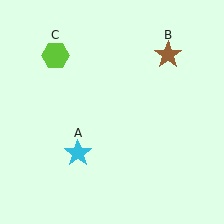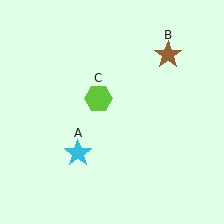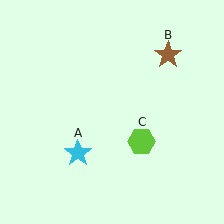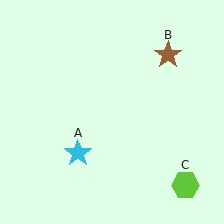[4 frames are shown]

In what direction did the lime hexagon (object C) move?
The lime hexagon (object C) moved down and to the right.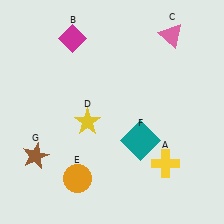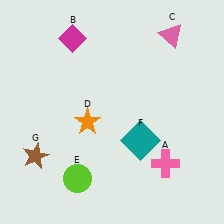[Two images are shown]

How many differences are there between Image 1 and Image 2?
There are 3 differences between the two images.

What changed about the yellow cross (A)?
In Image 1, A is yellow. In Image 2, it changed to pink.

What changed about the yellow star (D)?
In Image 1, D is yellow. In Image 2, it changed to orange.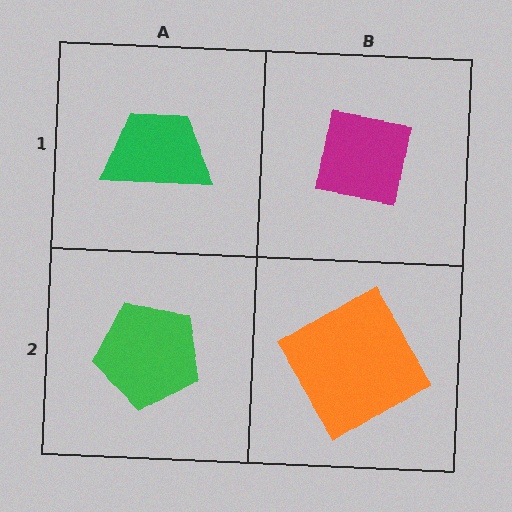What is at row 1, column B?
A magenta square.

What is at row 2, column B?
An orange diamond.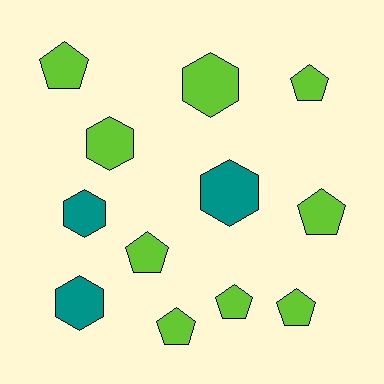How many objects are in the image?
There are 12 objects.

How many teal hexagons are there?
There are 3 teal hexagons.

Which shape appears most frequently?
Pentagon, with 7 objects.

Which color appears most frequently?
Lime, with 9 objects.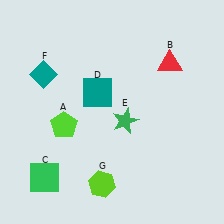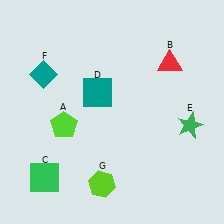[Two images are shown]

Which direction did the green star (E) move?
The green star (E) moved right.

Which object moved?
The green star (E) moved right.